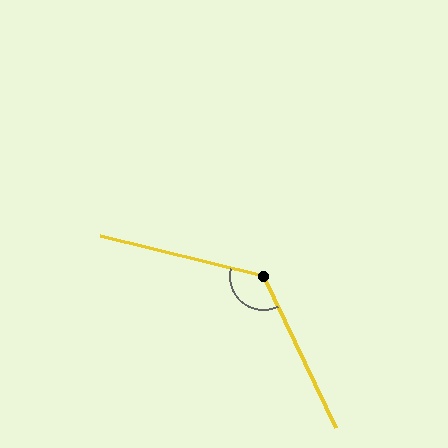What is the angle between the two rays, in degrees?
Approximately 129 degrees.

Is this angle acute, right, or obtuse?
It is obtuse.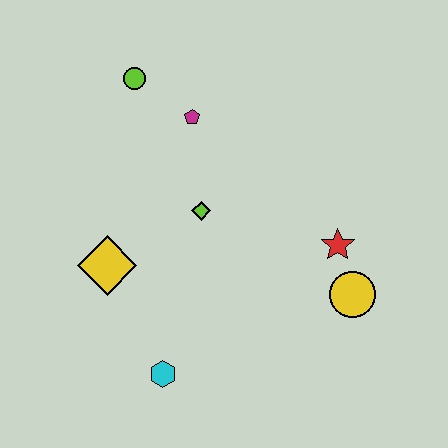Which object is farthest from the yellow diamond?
The yellow circle is farthest from the yellow diamond.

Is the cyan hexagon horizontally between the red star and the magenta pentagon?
No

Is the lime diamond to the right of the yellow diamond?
Yes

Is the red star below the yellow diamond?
No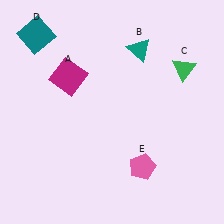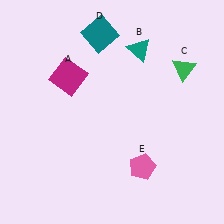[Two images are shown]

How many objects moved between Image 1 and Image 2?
1 object moved between the two images.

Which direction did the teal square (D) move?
The teal square (D) moved right.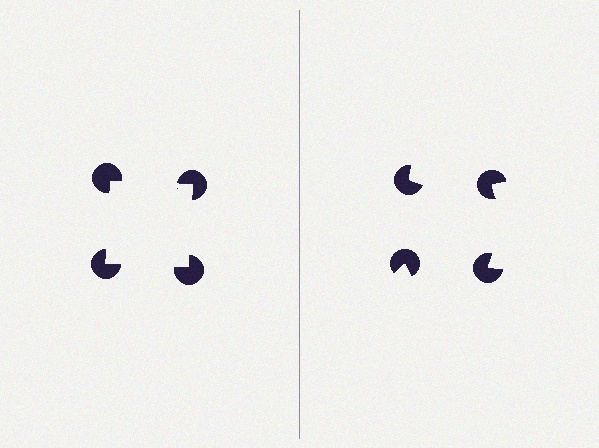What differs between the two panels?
The pac-man discs are positioned identically on both sides; only the wedge orientations differ. On the left they align to a square; on the right they are misaligned.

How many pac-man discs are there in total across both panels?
8 — 4 on each side.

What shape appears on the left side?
An illusory square.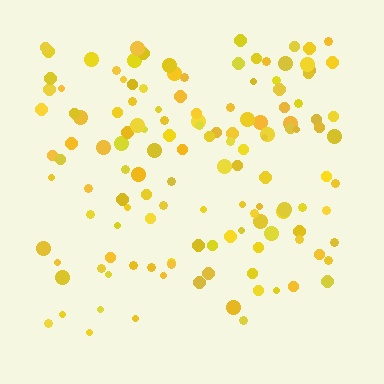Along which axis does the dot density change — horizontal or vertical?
Vertical.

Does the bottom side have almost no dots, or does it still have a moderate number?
Still a moderate number, just noticeably fewer than the top.